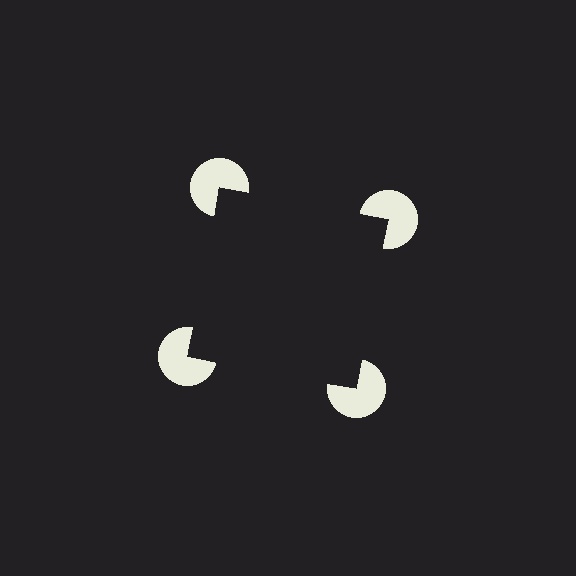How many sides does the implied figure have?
4 sides.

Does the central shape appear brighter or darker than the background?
It typically appears slightly darker than the background, even though no actual brightness change is drawn.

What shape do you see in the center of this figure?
An illusory square — its edges are inferred from the aligned wedge cuts in the pac-man discs, not physically drawn.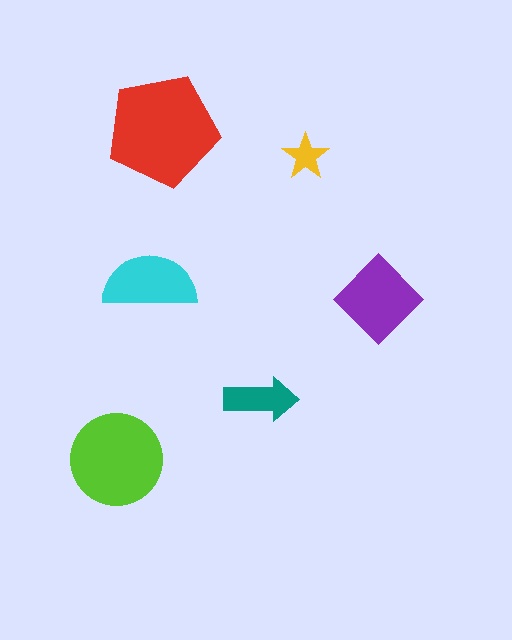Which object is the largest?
The red pentagon.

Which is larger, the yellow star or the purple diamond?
The purple diamond.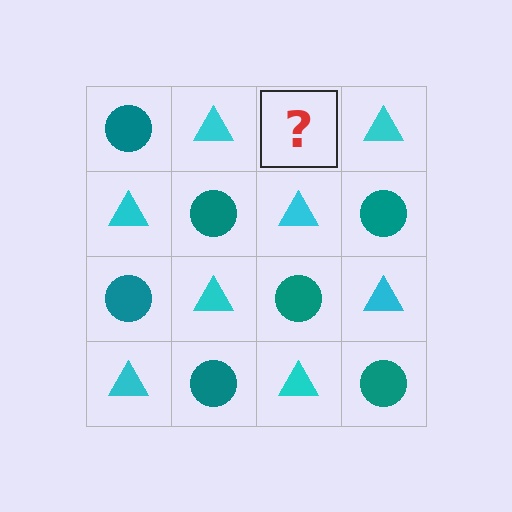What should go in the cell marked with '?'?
The missing cell should contain a teal circle.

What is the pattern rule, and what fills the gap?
The rule is that it alternates teal circle and cyan triangle in a checkerboard pattern. The gap should be filled with a teal circle.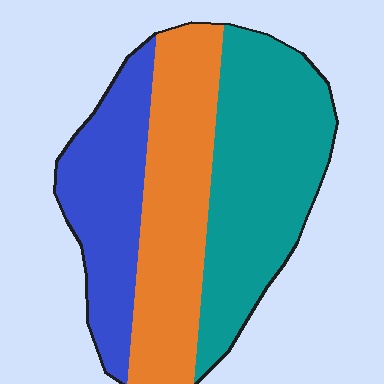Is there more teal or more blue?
Teal.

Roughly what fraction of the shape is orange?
Orange covers 33% of the shape.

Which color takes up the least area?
Blue, at roughly 25%.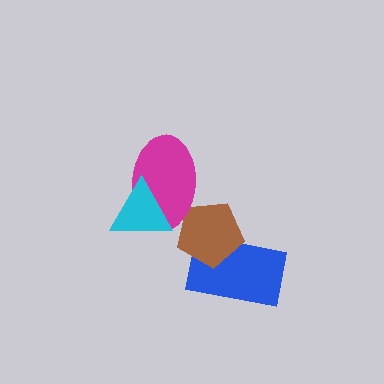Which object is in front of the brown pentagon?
The magenta ellipse is in front of the brown pentagon.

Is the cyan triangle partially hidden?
No, no other shape covers it.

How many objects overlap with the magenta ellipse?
2 objects overlap with the magenta ellipse.